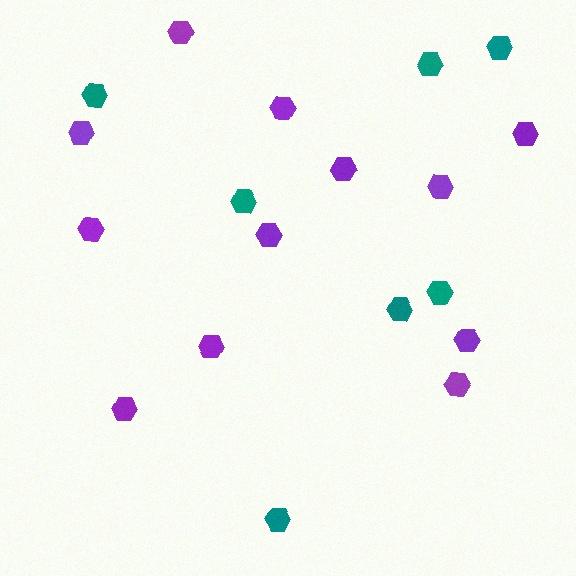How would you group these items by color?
There are 2 groups: one group of teal hexagons (7) and one group of purple hexagons (12).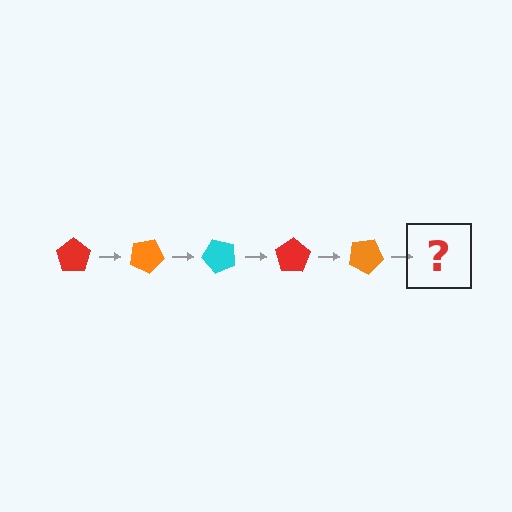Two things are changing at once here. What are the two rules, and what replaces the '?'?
The two rules are that it rotates 25 degrees each step and the color cycles through red, orange, and cyan. The '?' should be a cyan pentagon, rotated 125 degrees from the start.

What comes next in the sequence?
The next element should be a cyan pentagon, rotated 125 degrees from the start.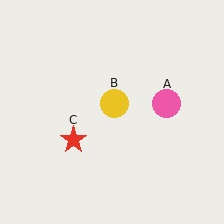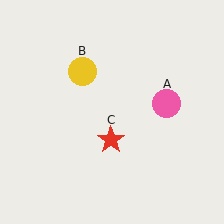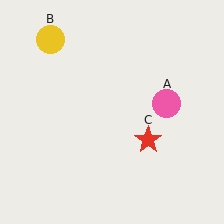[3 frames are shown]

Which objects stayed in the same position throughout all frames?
Pink circle (object A) remained stationary.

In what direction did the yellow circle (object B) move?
The yellow circle (object B) moved up and to the left.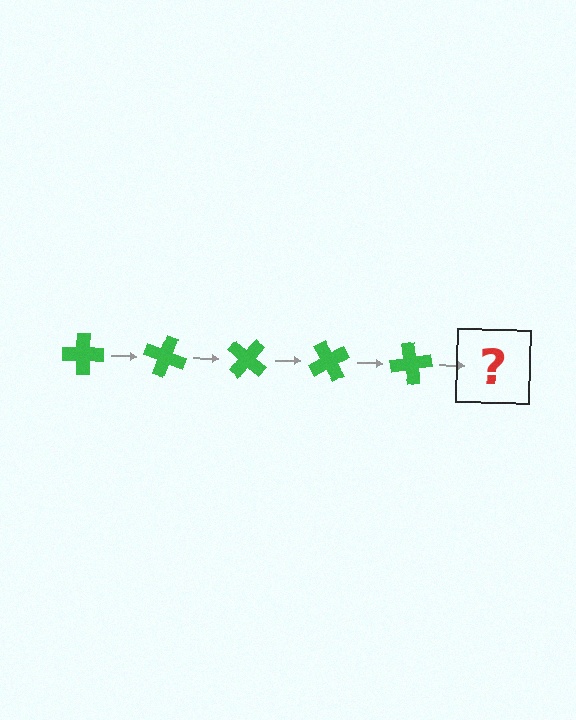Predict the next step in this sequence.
The next step is a green cross rotated 100 degrees.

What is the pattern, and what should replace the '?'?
The pattern is that the cross rotates 20 degrees each step. The '?' should be a green cross rotated 100 degrees.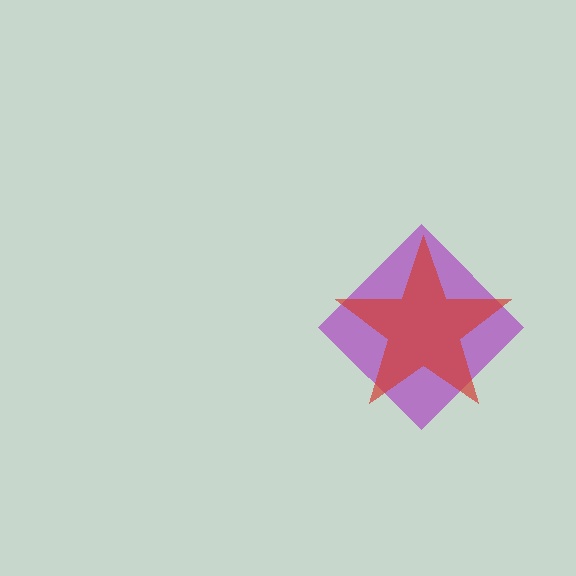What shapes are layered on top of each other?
The layered shapes are: a purple diamond, a red star.